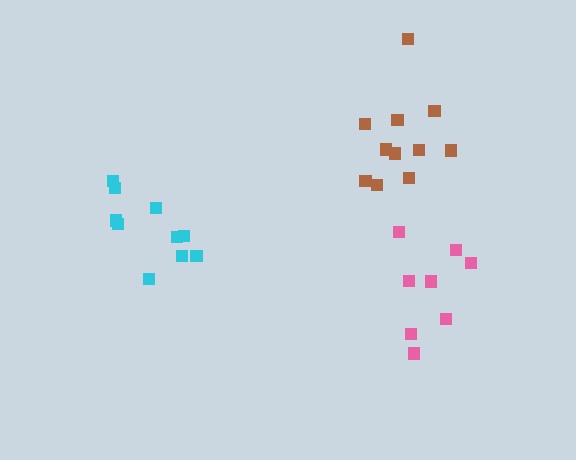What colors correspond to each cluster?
The clusters are colored: cyan, pink, brown.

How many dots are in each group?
Group 1: 10 dots, Group 2: 8 dots, Group 3: 11 dots (29 total).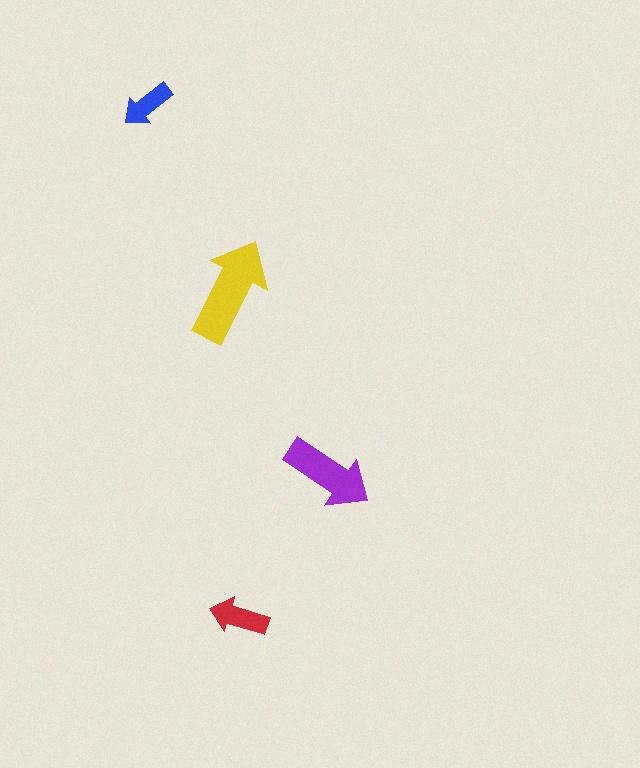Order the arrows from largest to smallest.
the yellow one, the purple one, the red one, the blue one.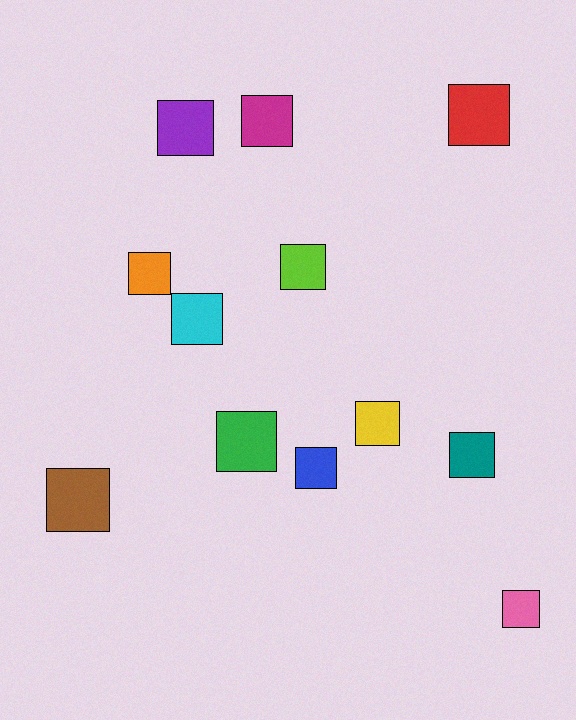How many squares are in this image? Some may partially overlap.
There are 12 squares.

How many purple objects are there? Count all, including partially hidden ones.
There is 1 purple object.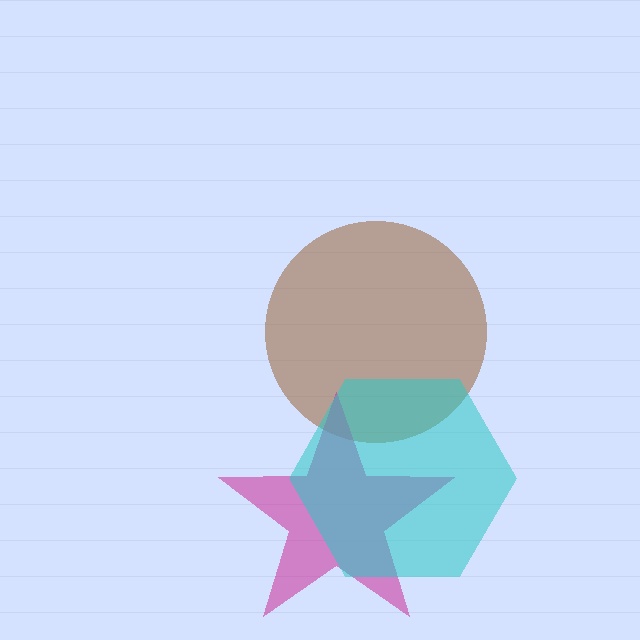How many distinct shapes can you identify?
There are 3 distinct shapes: a brown circle, a magenta star, a cyan hexagon.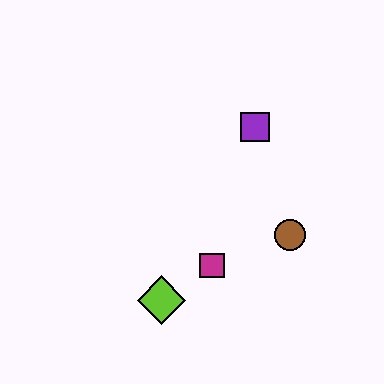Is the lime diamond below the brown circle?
Yes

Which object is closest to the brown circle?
The magenta square is closest to the brown circle.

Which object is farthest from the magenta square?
The purple square is farthest from the magenta square.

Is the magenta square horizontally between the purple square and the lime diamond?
Yes